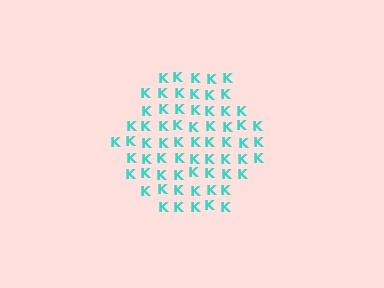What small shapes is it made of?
It is made of small letter K's.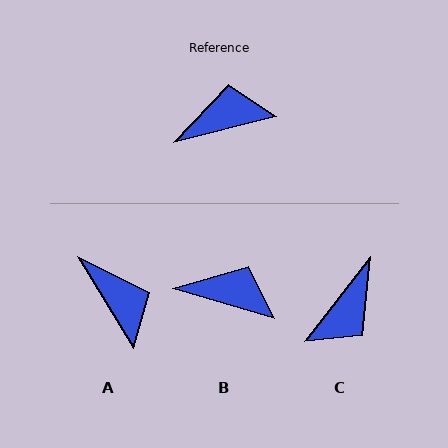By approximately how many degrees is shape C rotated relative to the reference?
Approximately 142 degrees clockwise.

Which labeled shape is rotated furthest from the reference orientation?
C, about 142 degrees away.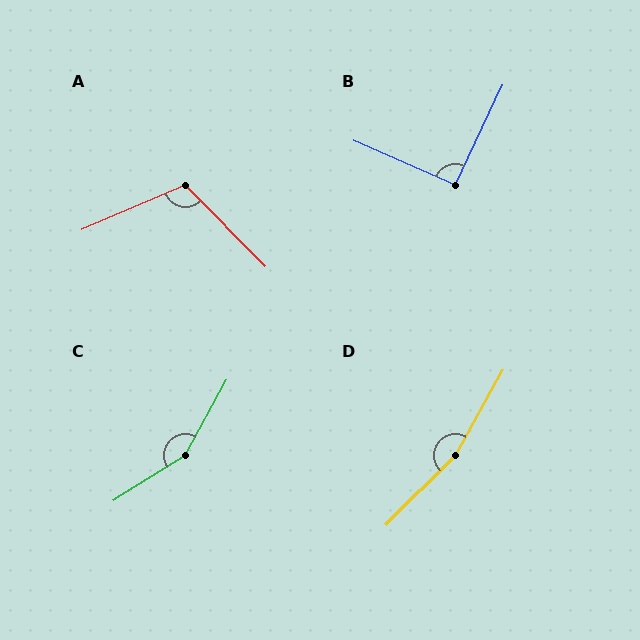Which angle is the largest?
D, at approximately 164 degrees.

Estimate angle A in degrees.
Approximately 111 degrees.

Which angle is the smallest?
B, at approximately 92 degrees.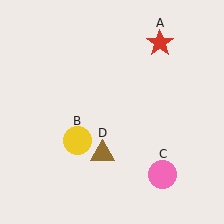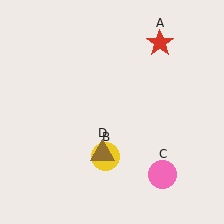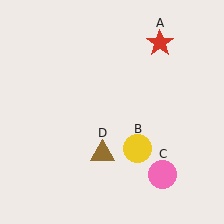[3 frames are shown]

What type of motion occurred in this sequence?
The yellow circle (object B) rotated counterclockwise around the center of the scene.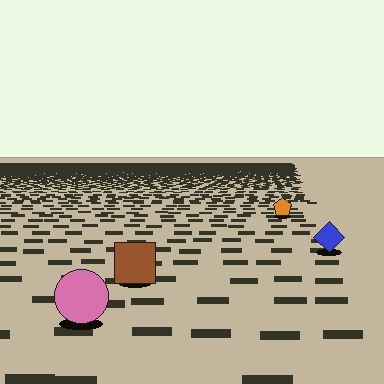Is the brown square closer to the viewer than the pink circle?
No. The pink circle is closer — you can tell from the texture gradient: the ground texture is coarser near it.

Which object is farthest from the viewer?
The orange pentagon is farthest from the viewer. It appears smaller and the ground texture around it is denser.